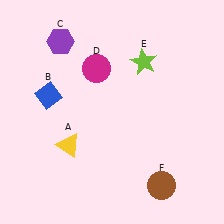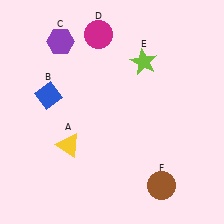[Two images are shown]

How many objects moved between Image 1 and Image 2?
1 object moved between the two images.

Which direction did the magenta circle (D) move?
The magenta circle (D) moved up.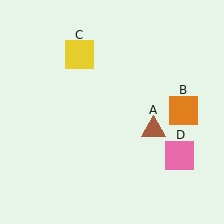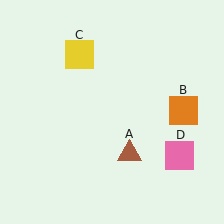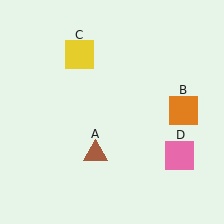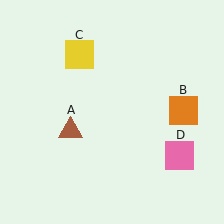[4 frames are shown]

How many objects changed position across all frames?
1 object changed position: brown triangle (object A).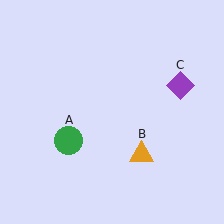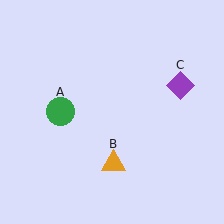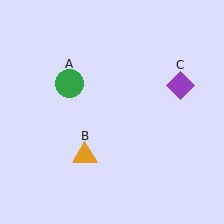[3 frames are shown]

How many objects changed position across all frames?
2 objects changed position: green circle (object A), orange triangle (object B).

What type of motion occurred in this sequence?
The green circle (object A), orange triangle (object B) rotated clockwise around the center of the scene.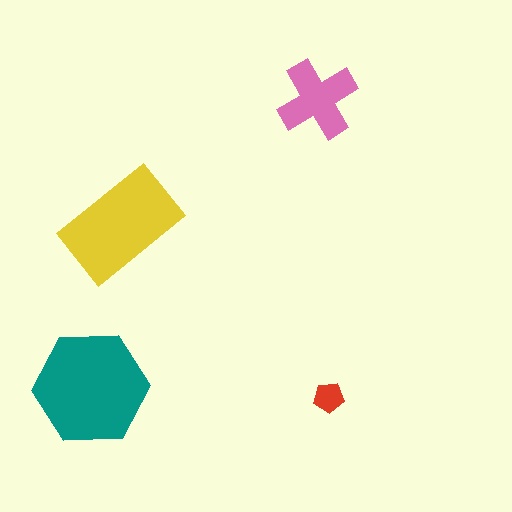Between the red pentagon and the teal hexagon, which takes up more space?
The teal hexagon.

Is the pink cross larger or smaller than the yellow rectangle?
Smaller.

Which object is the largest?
The teal hexagon.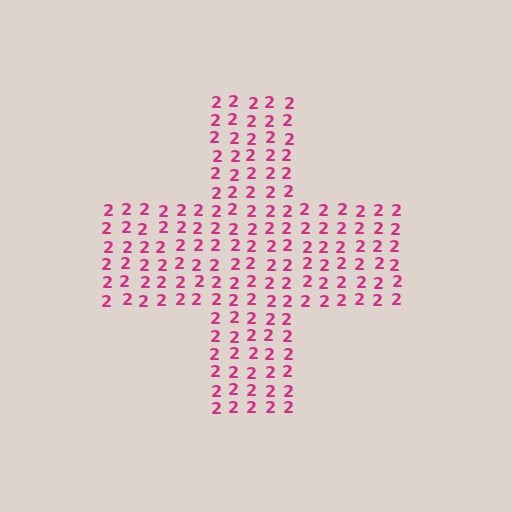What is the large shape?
The large shape is a cross.